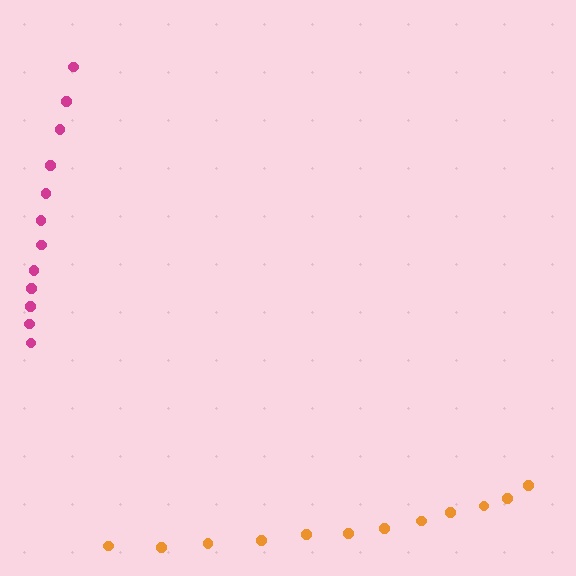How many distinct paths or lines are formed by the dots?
There are 2 distinct paths.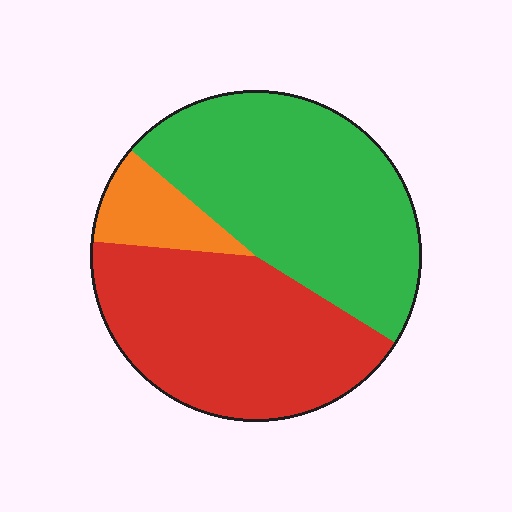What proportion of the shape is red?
Red takes up between a third and a half of the shape.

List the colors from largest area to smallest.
From largest to smallest: green, red, orange.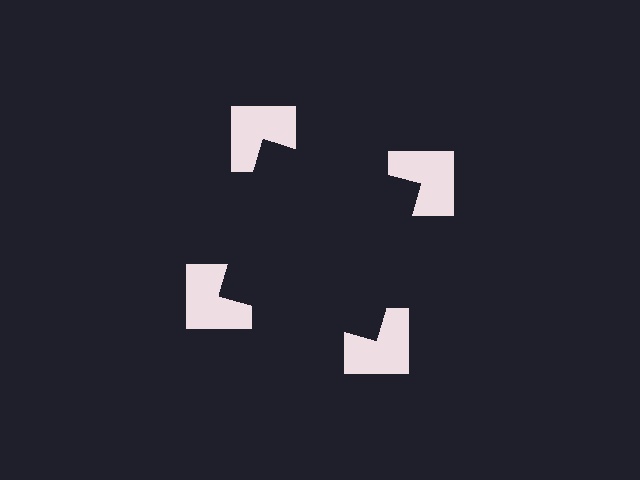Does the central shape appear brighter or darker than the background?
It typically appears slightly darker than the background, even though no actual brightness change is drawn.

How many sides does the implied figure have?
4 sides.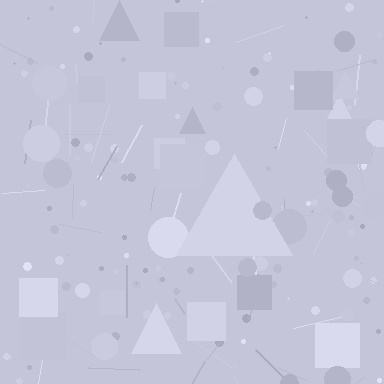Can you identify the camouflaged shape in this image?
The camouflaged shape is a triangle.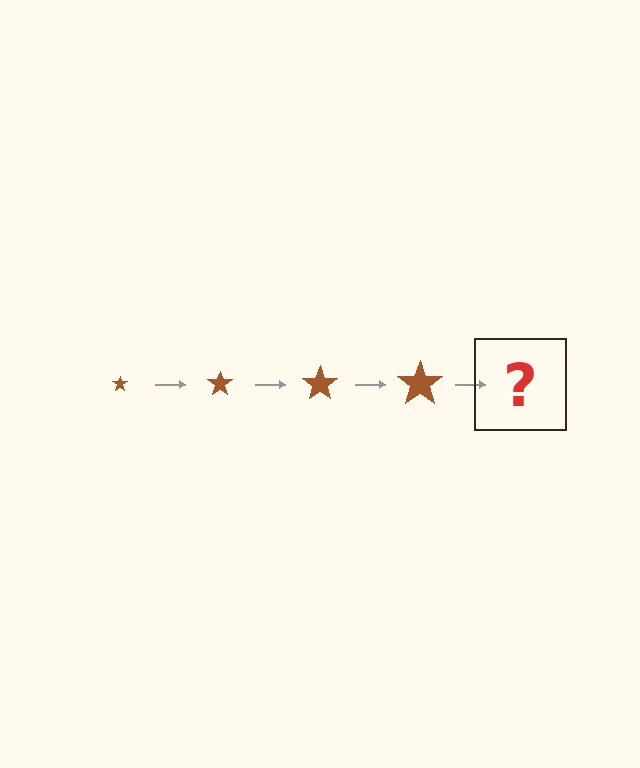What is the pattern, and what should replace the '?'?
The pattern is that the star gets progressively larger each step. The '?' should be a brown star, larger than the previous one.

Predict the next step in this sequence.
The next step is a brown star, larger than the previous one.